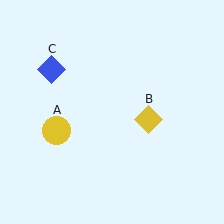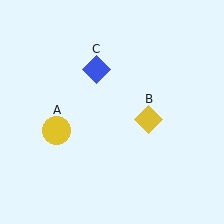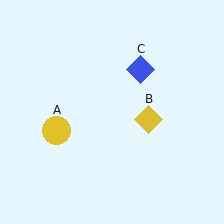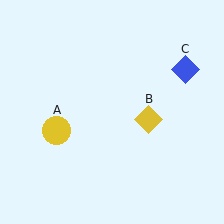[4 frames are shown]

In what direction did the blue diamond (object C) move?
The blue diamond (object C) moved right.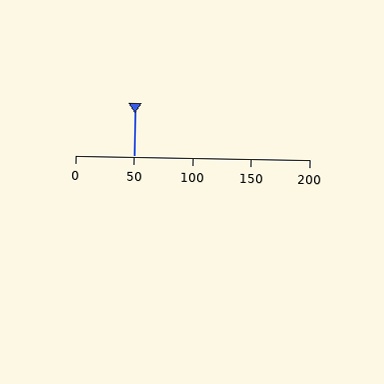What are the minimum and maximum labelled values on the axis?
The axis runs from 0 to 200.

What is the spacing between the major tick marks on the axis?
The major ticks are spaced 50 apart.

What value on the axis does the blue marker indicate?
The marker indicates approximately 50.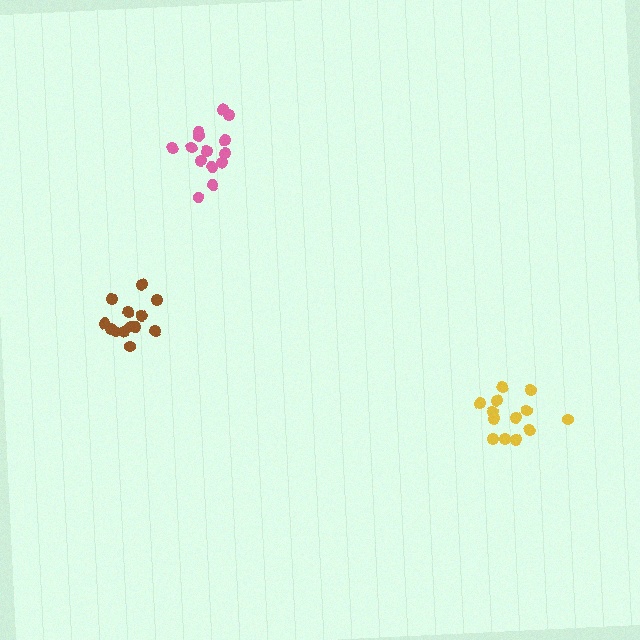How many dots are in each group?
Group 1: 14 dots, Group 2: 13 dots, Group 3: 13 dots (40 total).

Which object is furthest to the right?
The yellow cluster is rightmost.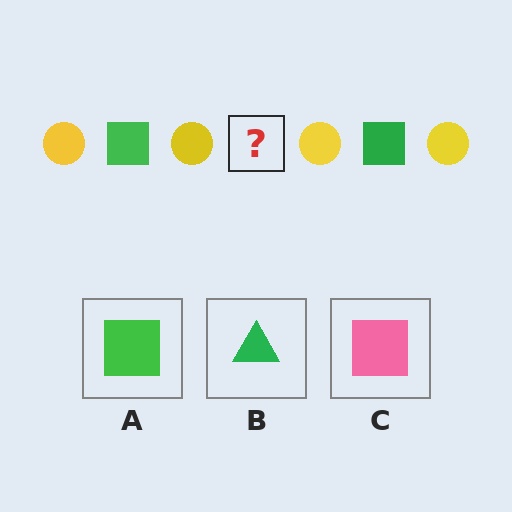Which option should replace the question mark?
Option A.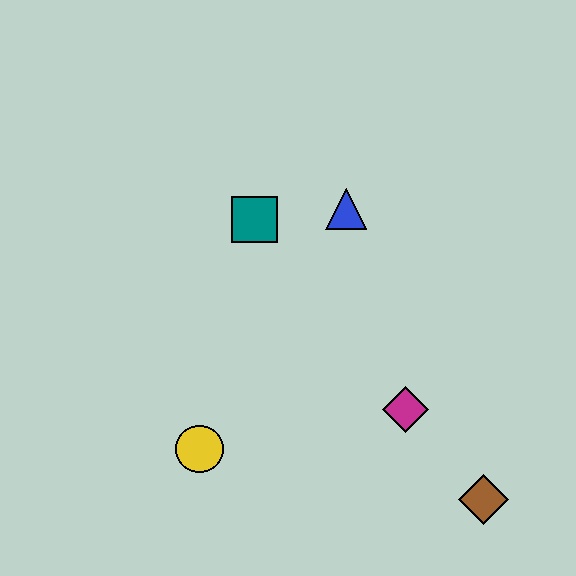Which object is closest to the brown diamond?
The magenta diamond is closest to the brown diamond.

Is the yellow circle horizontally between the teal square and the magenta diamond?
No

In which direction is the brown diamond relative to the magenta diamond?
The brown diamond is below the magenta diamond.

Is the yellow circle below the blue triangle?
Yes